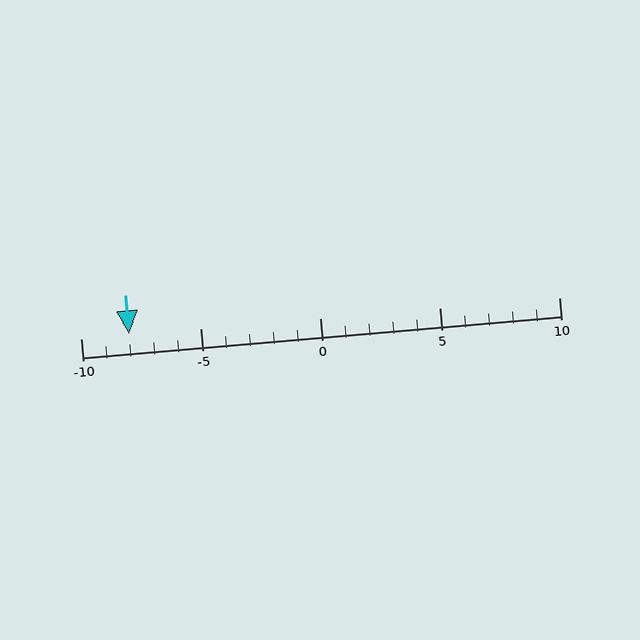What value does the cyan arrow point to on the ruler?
The cyan arrow points to approximately -8.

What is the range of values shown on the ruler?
The ruler shows values from -10 to 10.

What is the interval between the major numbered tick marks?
The major tick marks are spaced 5 units apart.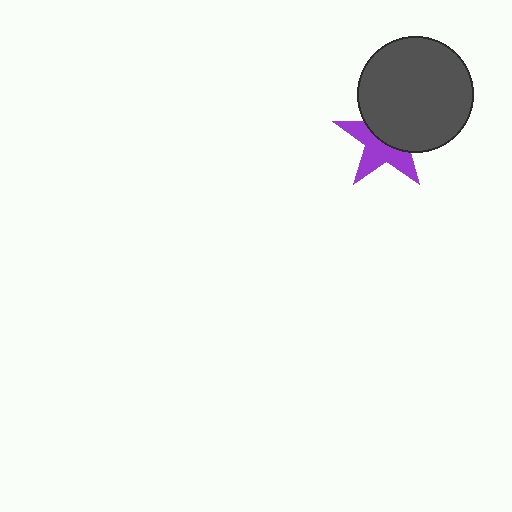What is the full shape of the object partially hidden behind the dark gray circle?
The partially hidden object is a purple star.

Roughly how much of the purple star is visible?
About half of it is visible (roughly 50%).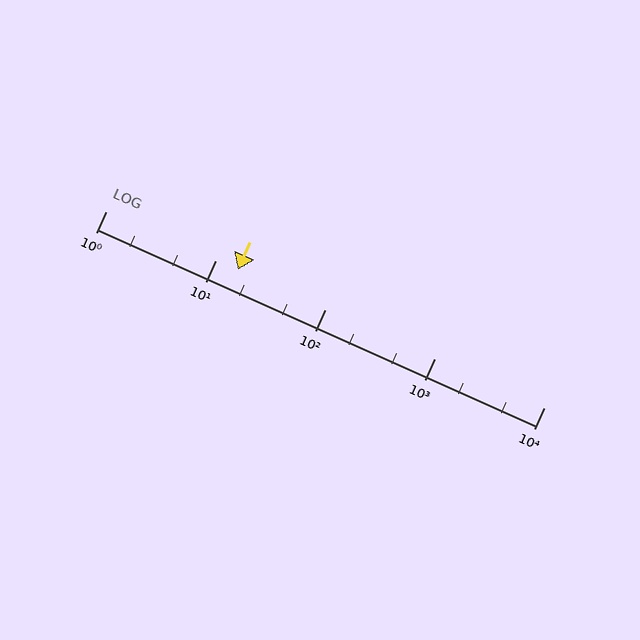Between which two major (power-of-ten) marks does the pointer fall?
The pointer is between 10 and 100.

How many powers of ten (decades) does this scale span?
The scale spans 4 decades, from 1 to 10000.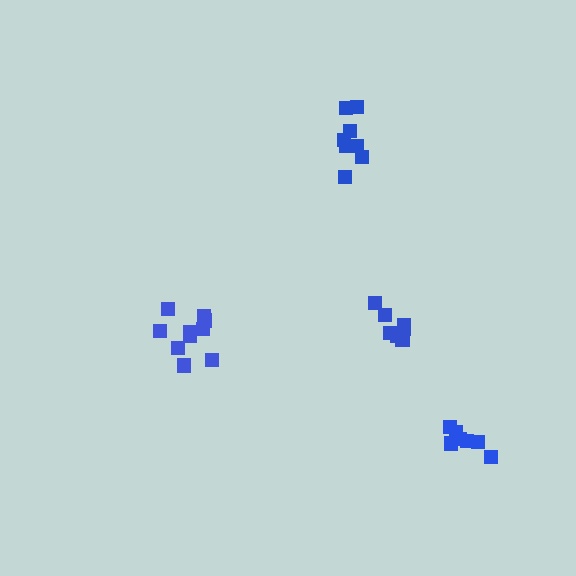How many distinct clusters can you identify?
There are 4 distinct clusters.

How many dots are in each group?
Group 1: 10 dots, Group 2: 8 dots, Group 3: 7 dots, Group 4: 7 dots (32 total).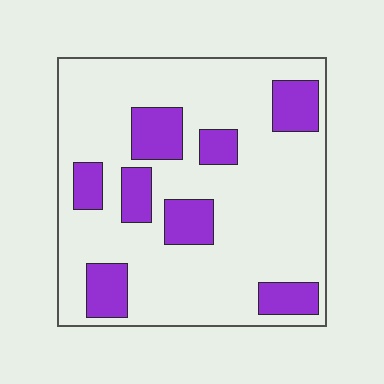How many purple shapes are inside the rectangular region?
8.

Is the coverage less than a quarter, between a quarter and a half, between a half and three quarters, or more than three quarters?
Less than a quarter.